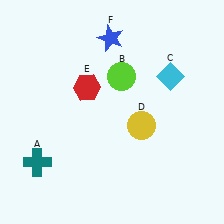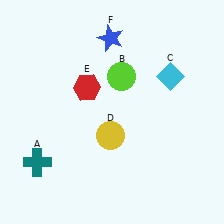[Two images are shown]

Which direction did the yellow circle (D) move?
The yellow circle (D) moved left.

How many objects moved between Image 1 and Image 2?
1 object moved between the two images.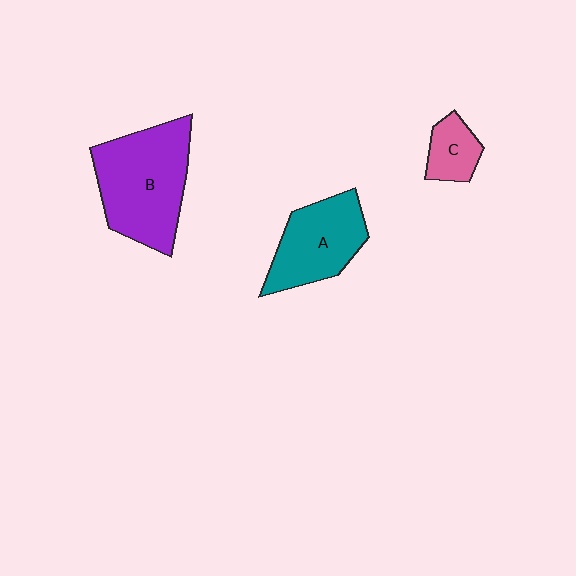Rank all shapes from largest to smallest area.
From largest to smallest: B (purple), A (teal), C (pink).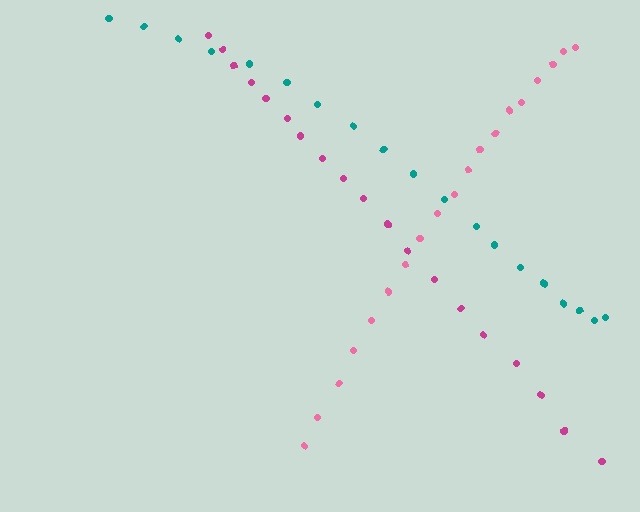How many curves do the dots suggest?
There are 3 distinct paths.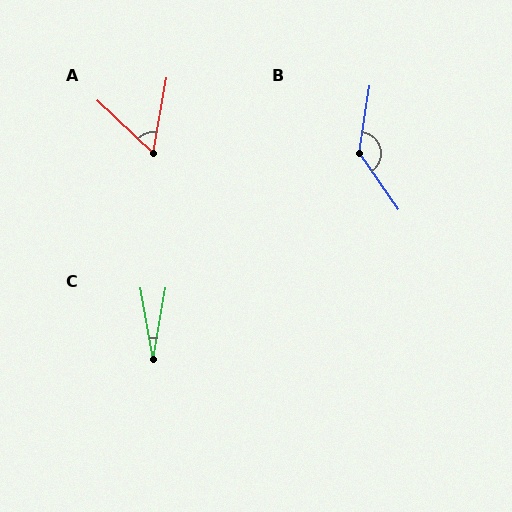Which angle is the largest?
B, at approximately 137 degrees.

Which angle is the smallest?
C, at approximately 20 degrees.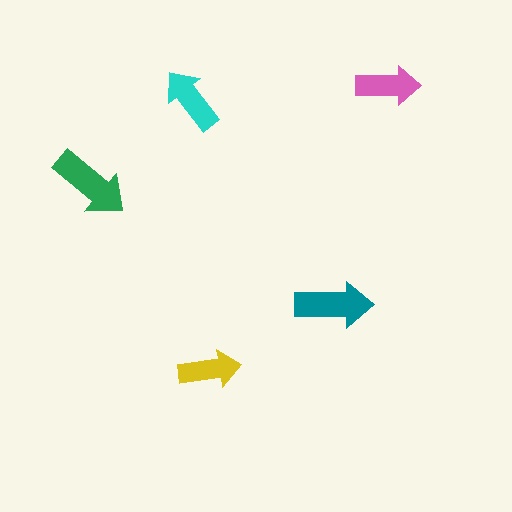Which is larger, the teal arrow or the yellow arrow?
The teal one.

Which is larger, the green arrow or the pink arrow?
The green one.